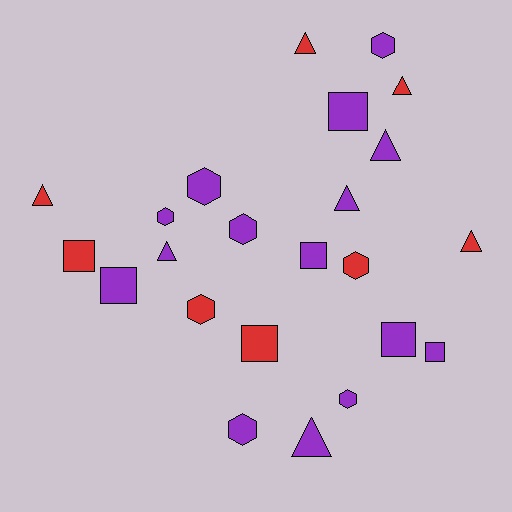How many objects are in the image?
There are 23 objects.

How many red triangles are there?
There are 4 red triangles.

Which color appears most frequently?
Purple, with 15 objects.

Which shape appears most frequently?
Hexagon, with 8 objects.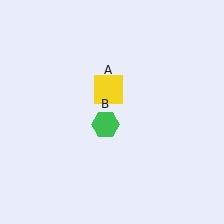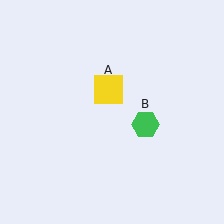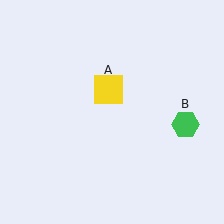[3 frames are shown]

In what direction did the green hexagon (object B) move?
The green hexagon (object B) moved right.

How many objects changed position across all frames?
1 object changed position: green hexagon (object B).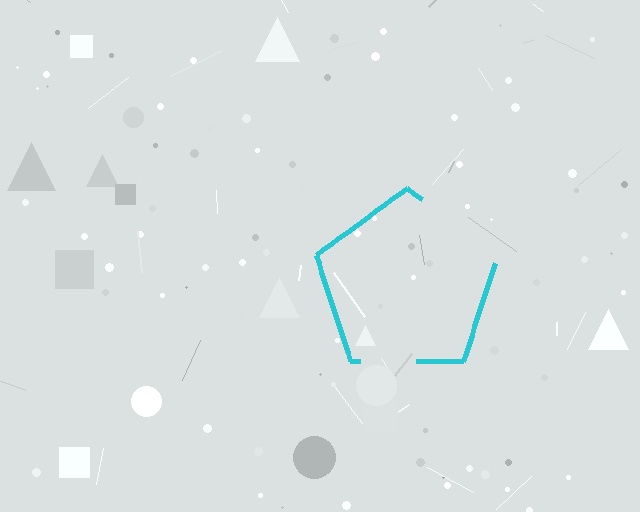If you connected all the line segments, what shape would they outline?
They would outline a pentagon.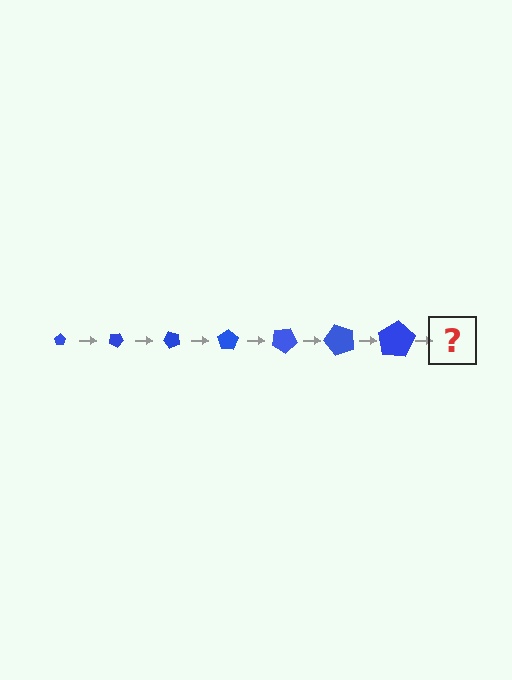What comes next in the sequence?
The next element should be a pentagon, larger than the previous one and rotated 175 degrees from the start.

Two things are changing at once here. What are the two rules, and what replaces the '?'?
The two rules are that the pentagon grows larger each step and it rotates 25 degrees each step. The '?' should be a pentagon, larger than the previous one and rotated 175 degrees from the start.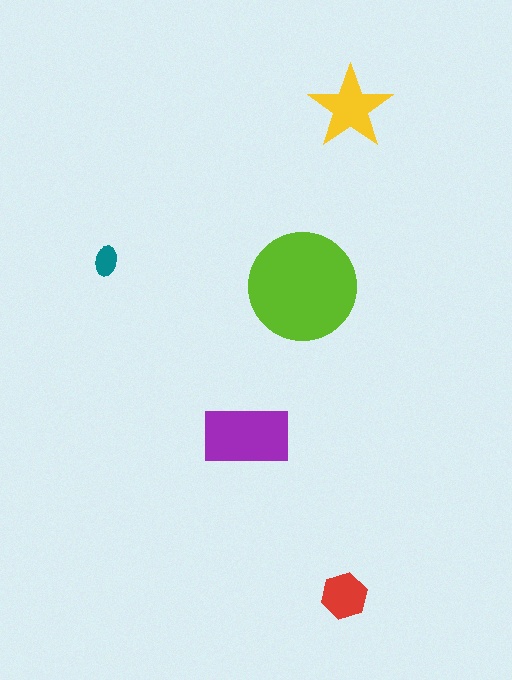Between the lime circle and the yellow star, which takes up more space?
The lime circle.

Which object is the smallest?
The teal ellipse.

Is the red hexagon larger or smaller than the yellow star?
Smaller.